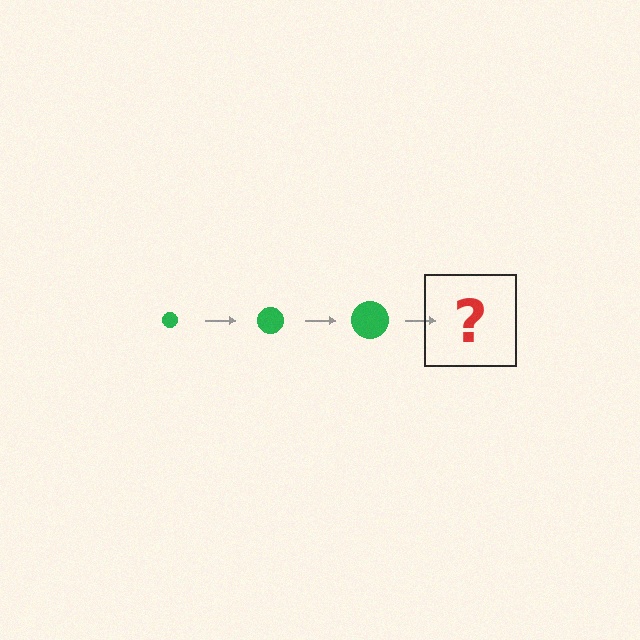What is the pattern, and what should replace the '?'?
The pattern is that the circle gets progressively larger each step. The '?' should be a green circle, larger than the previous one.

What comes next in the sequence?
The next element should be a green circle, larger than the previous one.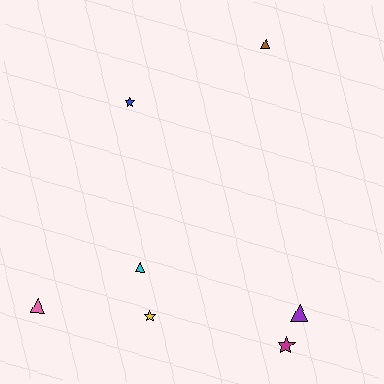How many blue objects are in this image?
There is 1 blue object.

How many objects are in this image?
There are 7 objects.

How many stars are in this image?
There are 3 stars.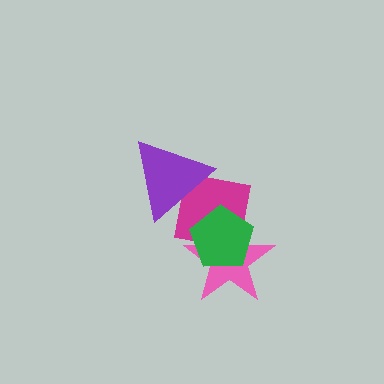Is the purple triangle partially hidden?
No, no other shape covers it.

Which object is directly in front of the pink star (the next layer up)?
The magenta square is directly in front of the pink star.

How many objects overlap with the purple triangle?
1 object overlaps with the purple triangle.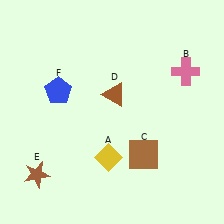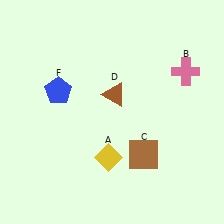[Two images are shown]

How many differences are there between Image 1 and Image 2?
There is 1 difference between the two images.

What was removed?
The brown star (E) was removed in Image 2.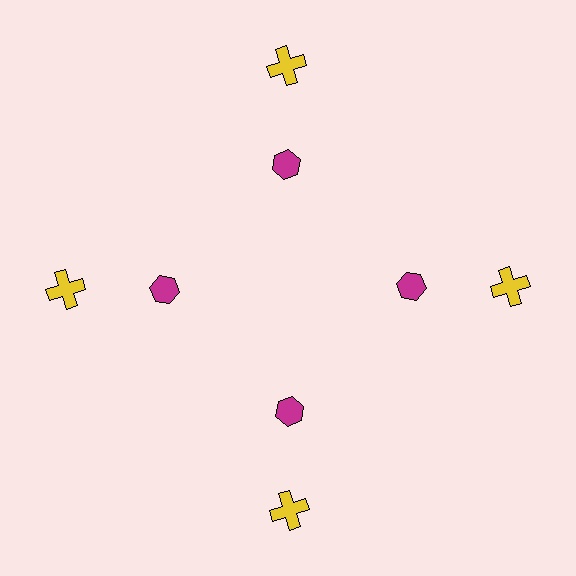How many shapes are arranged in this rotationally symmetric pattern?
There are 8 shapes, arranged in 4 groups of 2.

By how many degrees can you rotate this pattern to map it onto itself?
The pattern maps onto itself every 90 degrees of rotation.